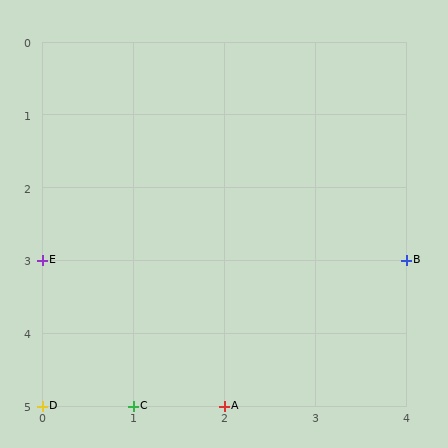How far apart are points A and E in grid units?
Points A and E are 2 columns and 2 rows apart (about 2.8 grid units diagonally).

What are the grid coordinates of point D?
Point D is at grid coordinates (0, 5).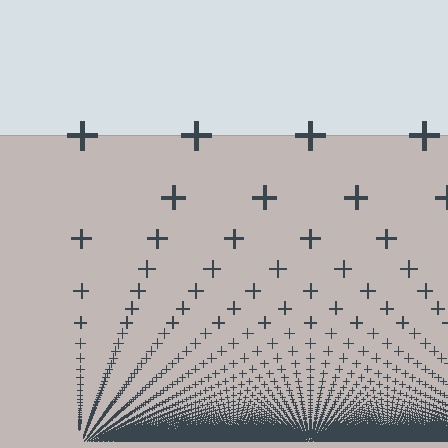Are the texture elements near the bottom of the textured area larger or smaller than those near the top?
Smaller. The gradient is inverted — elements near the bottom are smaller and denser.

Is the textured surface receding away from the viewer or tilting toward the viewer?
The surface appears to tilt toward the viewer. Texture elements get larger and sparser toward the top.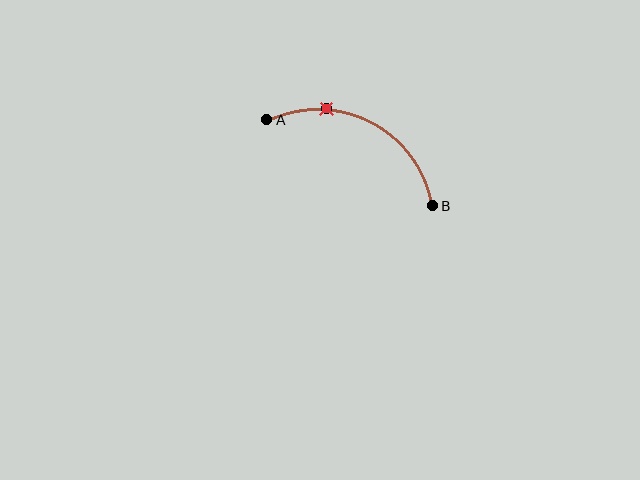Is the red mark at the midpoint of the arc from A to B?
No. The red mark lies on the arc but is closer to endpoint A. The arc midpoint would be at the point on the curve equidistant along the arc from both A and B.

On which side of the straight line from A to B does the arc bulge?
The arc bulges above the straight line connecting A and B.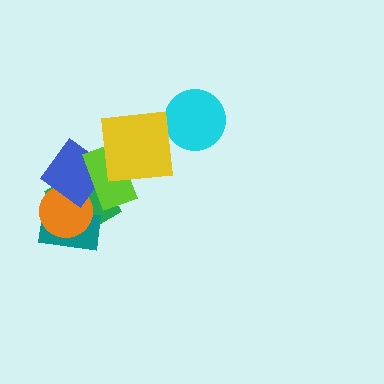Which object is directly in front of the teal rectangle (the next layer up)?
The orange circle is directly in front of the teal rectangle.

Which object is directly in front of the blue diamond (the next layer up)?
The lime rectangle is directly in front of the blue diamond.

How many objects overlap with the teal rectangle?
3 objects overlap with the teal rectangle.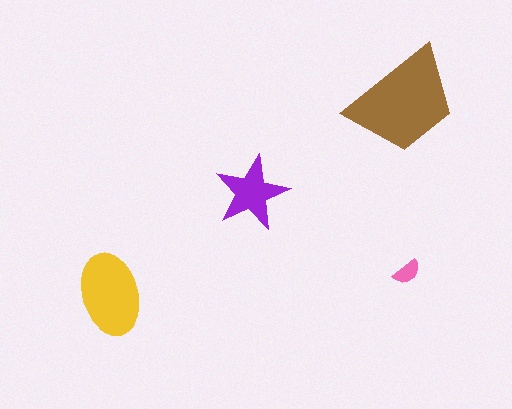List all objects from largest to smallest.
The brown trapezoid, the yellow ellipse, the purple star, the pink semicircle.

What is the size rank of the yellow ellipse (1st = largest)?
2nd.